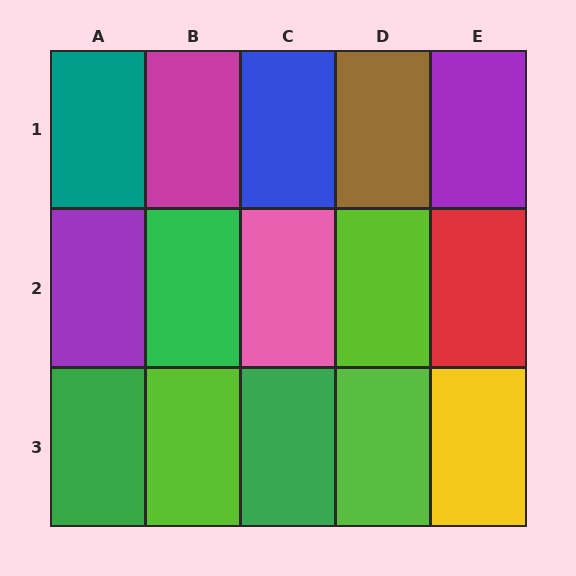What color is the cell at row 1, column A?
Teal.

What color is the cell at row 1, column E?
Purple.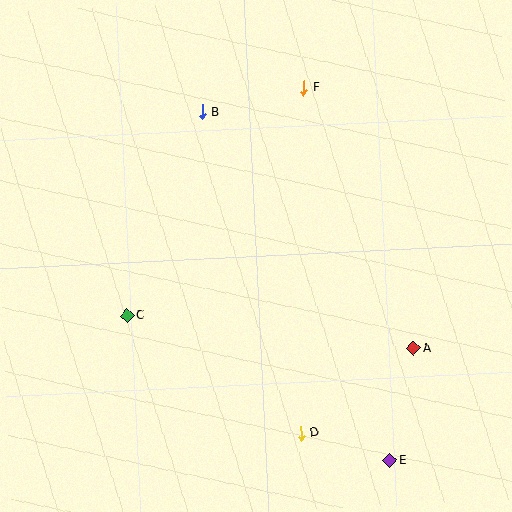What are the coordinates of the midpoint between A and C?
The midpoint between A and C is at (270, 332).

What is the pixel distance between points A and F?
The distance between A and F is 283 pixels.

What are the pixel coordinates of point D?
Point D is at (301, 433).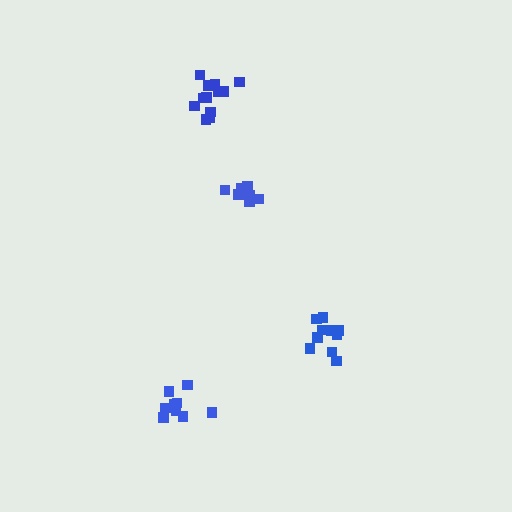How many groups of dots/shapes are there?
There are 4 groups.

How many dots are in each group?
Group 1: 10 dots, Group 2: 12 dots, Group 3: 9 dots, Group 4: 8 dots (39 total).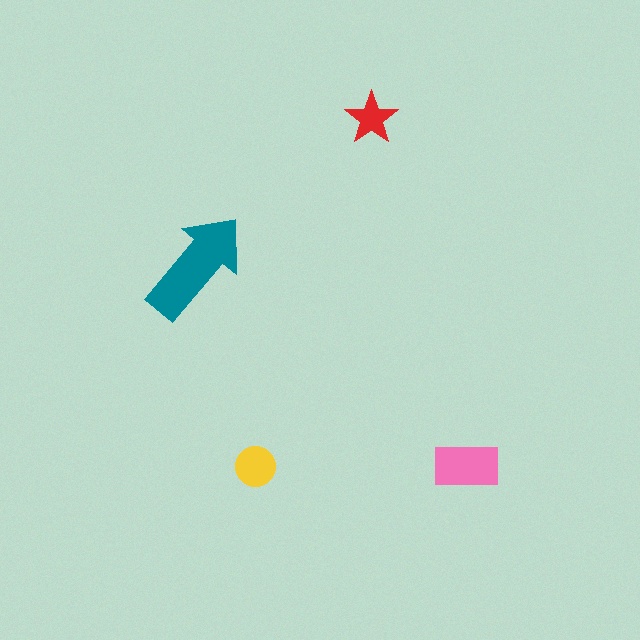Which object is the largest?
The teal arrow.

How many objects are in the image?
There are 4 objects in the image.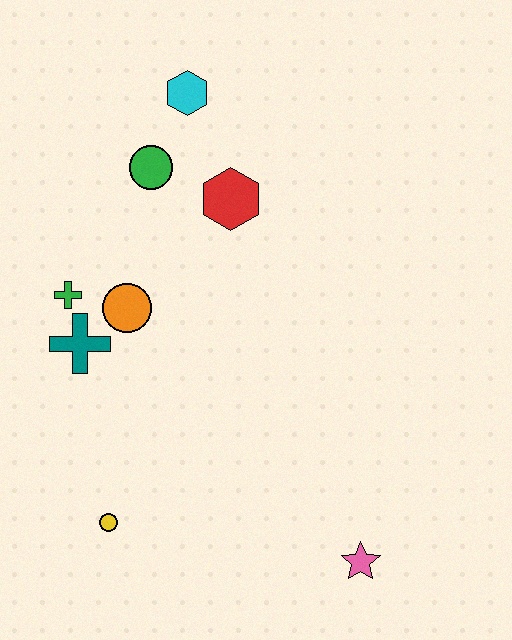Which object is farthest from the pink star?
The cyan hexagon is farthest from the pink star.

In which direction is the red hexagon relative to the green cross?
The red hexagon is to the right of the green cross.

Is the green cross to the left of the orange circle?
Yes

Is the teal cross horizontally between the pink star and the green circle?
No